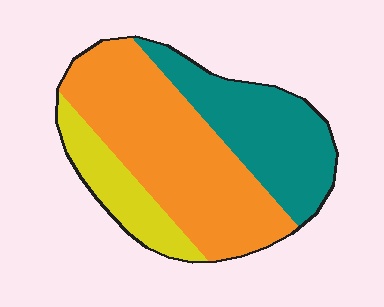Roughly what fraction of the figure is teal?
Teal takes up about one third (1/3) of the figure.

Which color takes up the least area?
Yellow, at roughly 15%.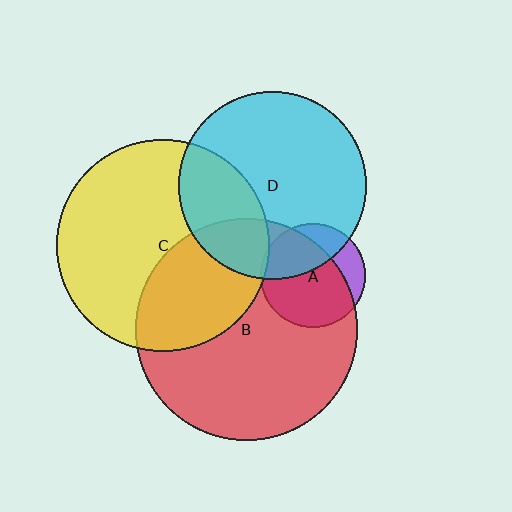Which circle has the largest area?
Circle B (red).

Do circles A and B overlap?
Yes.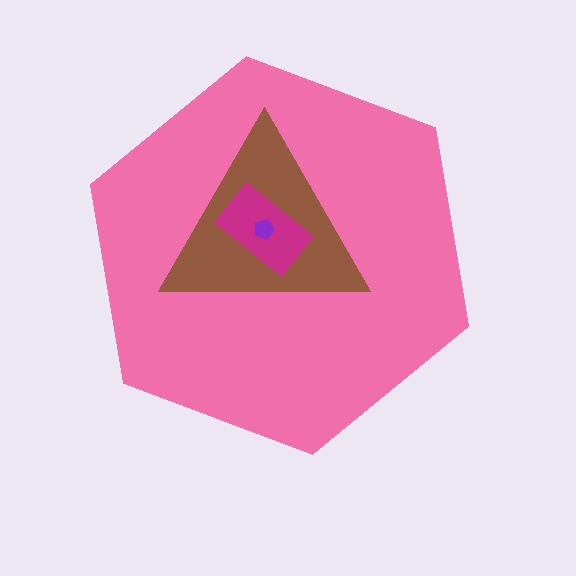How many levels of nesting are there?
4.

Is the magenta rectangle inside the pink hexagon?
Yes.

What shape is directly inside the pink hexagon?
The brown triangle.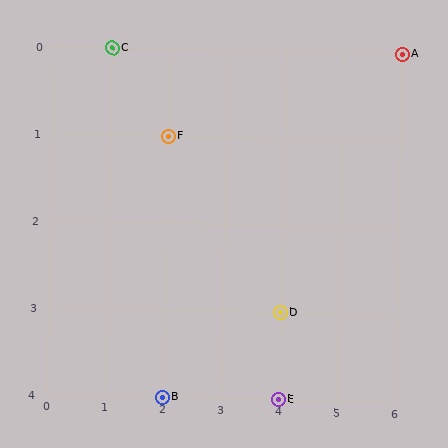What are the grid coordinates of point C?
Point C is at grid coordinates (1, 0).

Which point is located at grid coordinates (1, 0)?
Point C is at (1, 0).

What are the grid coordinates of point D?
Point D is at grid coordinates (4, 3).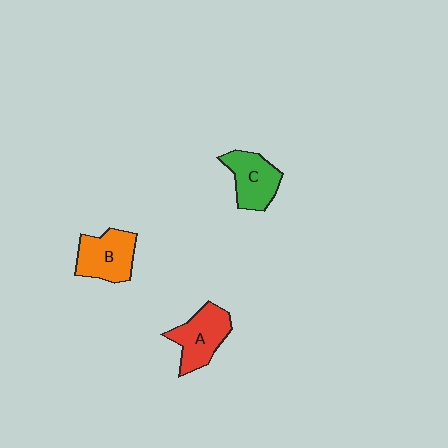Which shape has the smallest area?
Shape C (green).